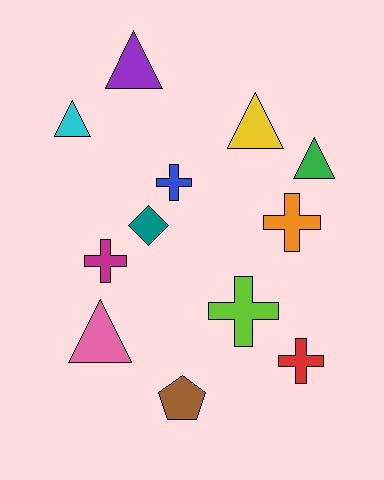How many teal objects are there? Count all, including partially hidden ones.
There is 1 teal object.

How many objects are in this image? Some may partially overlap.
There are 12 objects.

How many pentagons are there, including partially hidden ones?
There is 1 pentagon.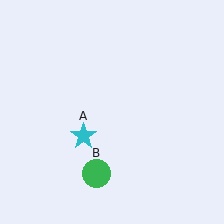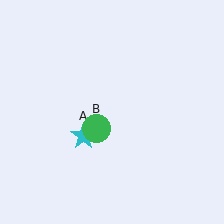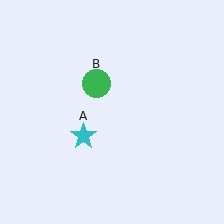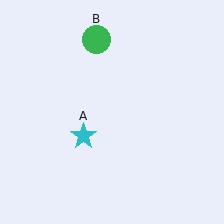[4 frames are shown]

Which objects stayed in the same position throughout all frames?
Cyan star (object A) remained stationary.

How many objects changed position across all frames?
1 object changed position: green circle (object B).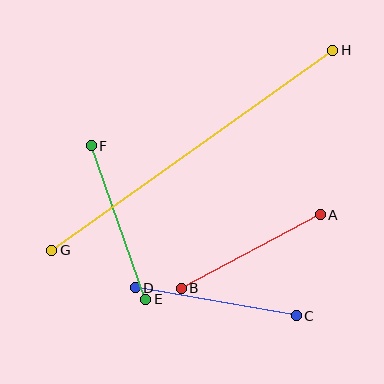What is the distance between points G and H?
The distance is approximately 345 pixels.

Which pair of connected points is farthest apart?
Points G and H are farthest apart.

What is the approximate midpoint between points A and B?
The midpoint is at approximately (251, 252) pixels.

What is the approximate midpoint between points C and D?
The midpoint is at approximately (216, 302) pixels.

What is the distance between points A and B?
The distance is approximately 157 pixels.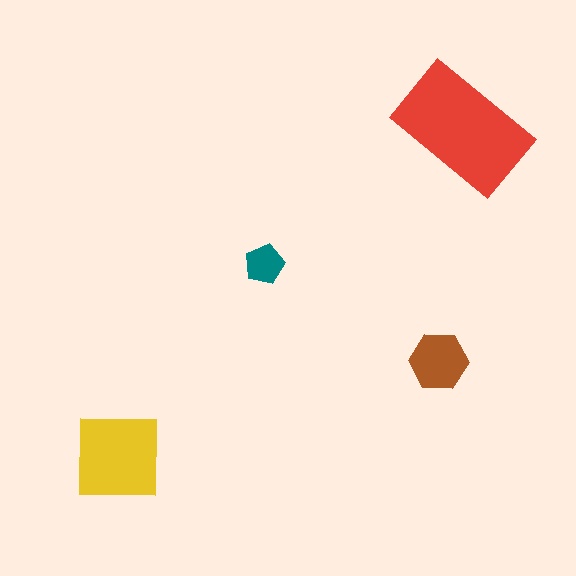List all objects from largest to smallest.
The red rectangle, the yellow square, the brown hexagon, the teal pentagon.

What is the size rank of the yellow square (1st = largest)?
2nd.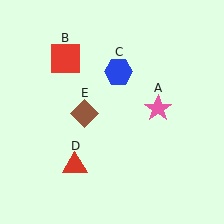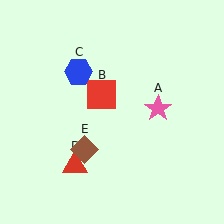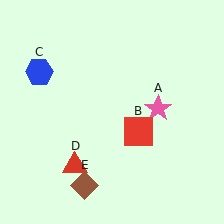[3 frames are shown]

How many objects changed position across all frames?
3 objects changed position: red square (object B), blue hexagon (object C), brown diamond (object E).